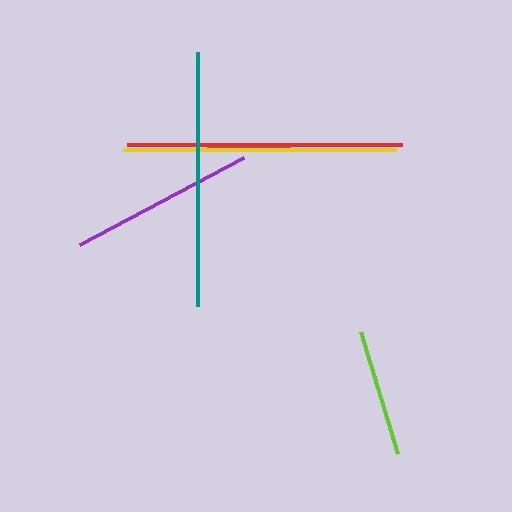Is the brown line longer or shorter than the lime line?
The lime line is longer than the brown line.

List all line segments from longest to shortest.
From longest to shortest: red, yellow, teal, purple, lime, brown.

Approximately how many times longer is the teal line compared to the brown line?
The teal line is approximately 3.1 times the length of the brown line.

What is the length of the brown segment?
The brown segment is approximately 83 pixels long.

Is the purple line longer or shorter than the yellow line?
The yellow line is longer than the purple line.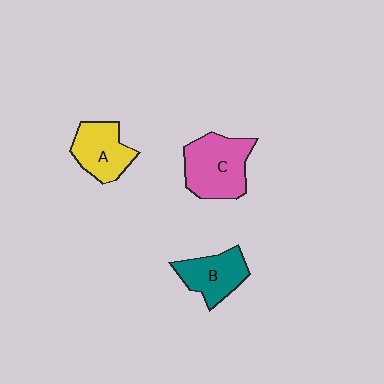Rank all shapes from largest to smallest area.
From largest to smallest: C (pink), A (yellow), B (teal).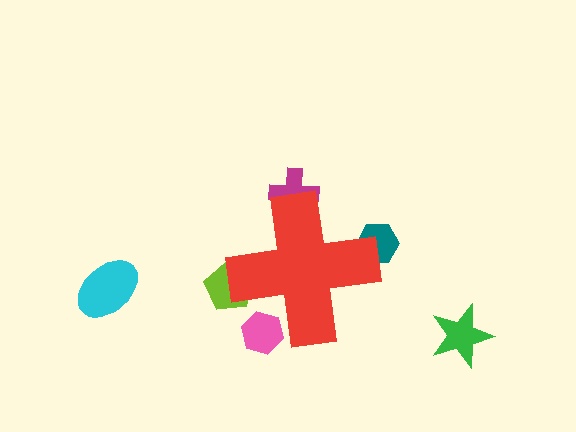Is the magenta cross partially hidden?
Yes, the magenta cross is partially hidden behind the red cross.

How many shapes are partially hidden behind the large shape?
4 shapes are partially hidden.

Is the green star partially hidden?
No, the green star is fully visible.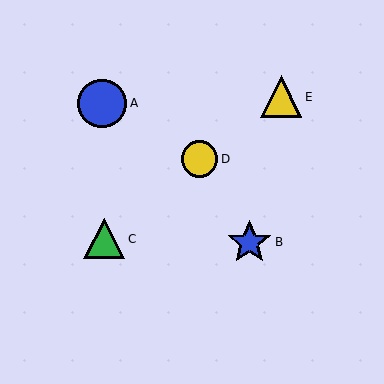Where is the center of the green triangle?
The center of the green triangle is at (104, 239).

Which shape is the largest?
The blue circle (labeled A) is the largest.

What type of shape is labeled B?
Shape B is a blue star.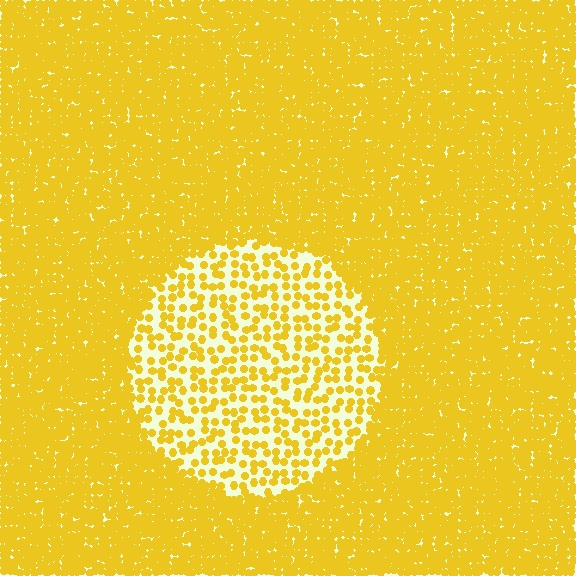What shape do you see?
I see a circle.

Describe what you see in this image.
The image contains small yellow elements arranged at two different densities. A circle-shaped region is visible where the elements are less densely packed than the surrounding area.